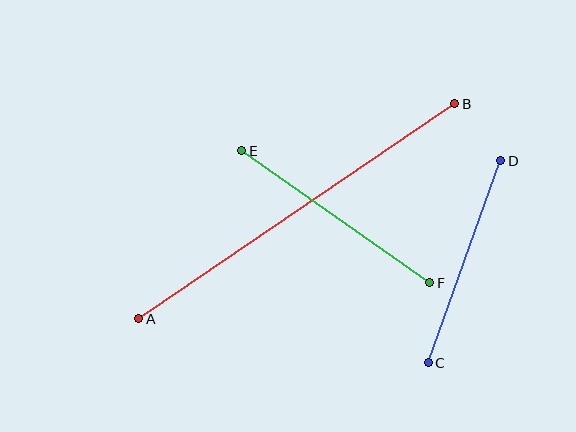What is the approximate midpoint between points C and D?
The midpoint is at approximately (465, 262) pixels.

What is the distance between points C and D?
The distance is approximately 214 pixels.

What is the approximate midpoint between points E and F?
The midpoint is at approximately (336, 217) pixels.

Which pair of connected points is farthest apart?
Points A and B are farthest apart.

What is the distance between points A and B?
The distance is approximately 382 pixels.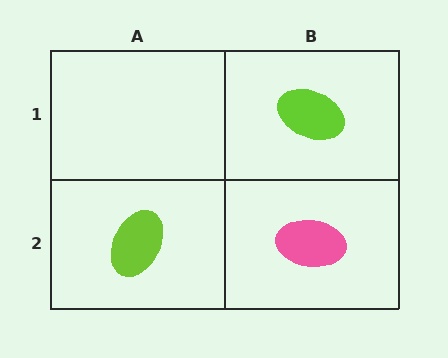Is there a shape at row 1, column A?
No, that cell is empty.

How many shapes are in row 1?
1 shape.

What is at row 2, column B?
A pink ellipse.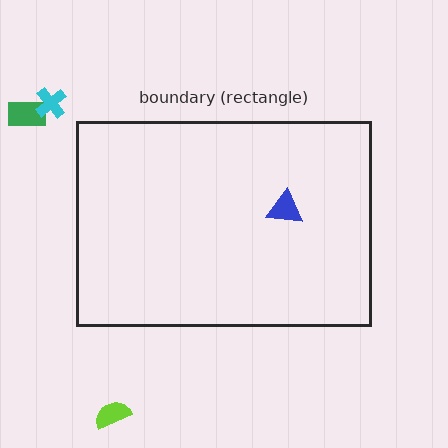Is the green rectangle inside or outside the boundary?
Outside.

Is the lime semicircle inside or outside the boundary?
Outside.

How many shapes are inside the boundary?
1 inside, 3 outside.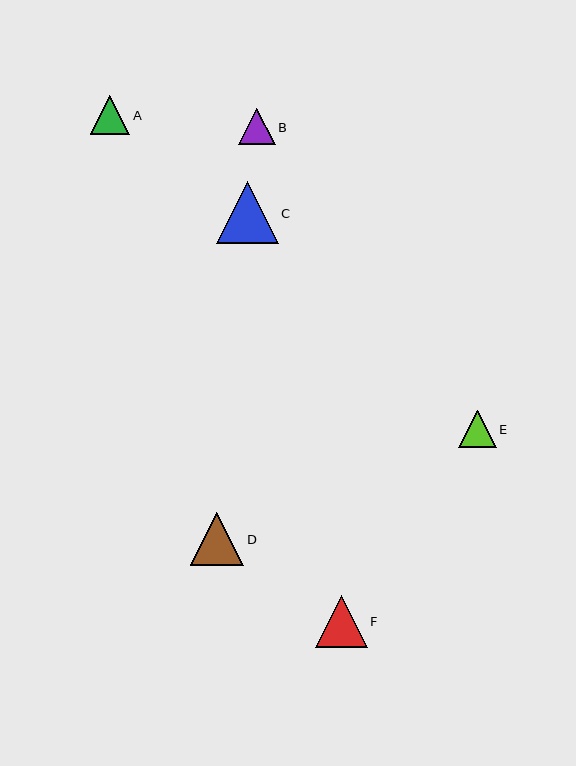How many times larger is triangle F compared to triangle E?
Triangle F is approximately 1.4 times the size of triangle E.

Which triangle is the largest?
Triangle C is the largest with a size of approximately 62 pixels.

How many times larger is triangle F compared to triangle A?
Triangle F is approximately 1.3 times the size of triangle A.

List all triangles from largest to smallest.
From largest to smallest: C, D, F, A, E, B.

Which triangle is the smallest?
Triangle B is the smallest with a size of approximately 36 pixels.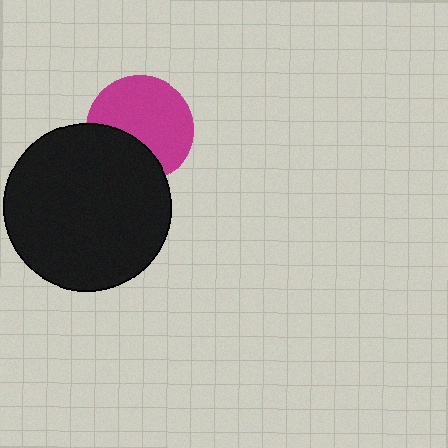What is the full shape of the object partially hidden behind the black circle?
The partially hidden object is a magenta circle.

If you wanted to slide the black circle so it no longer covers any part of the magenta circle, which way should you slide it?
Slide it down — that is the most direct way to separate the two shapes.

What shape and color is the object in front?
The object in front is a black circle.